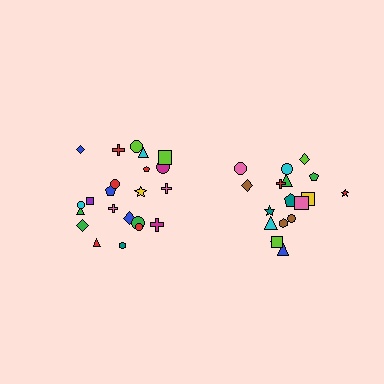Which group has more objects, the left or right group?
The left group.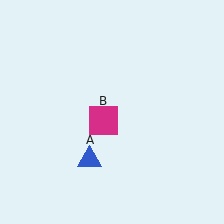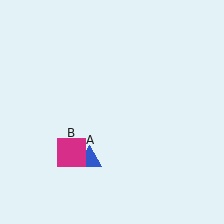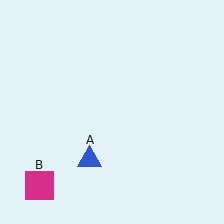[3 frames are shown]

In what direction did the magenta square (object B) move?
The magenta square (object B) moved down and to the left.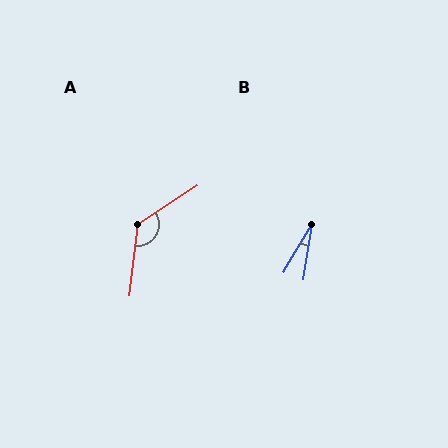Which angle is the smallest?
B, at approximately 22 degrees.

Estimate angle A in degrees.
Approximately 130 degrees.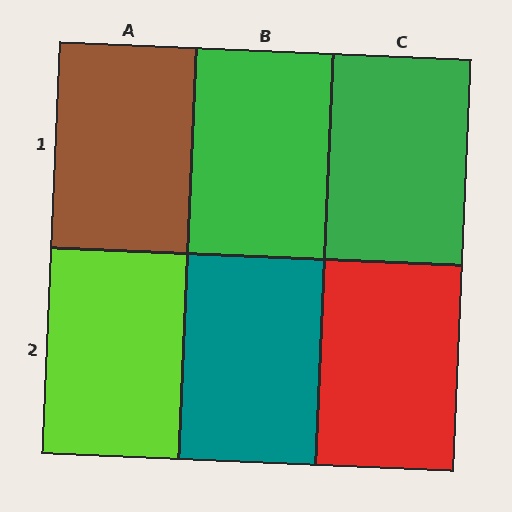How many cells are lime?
1 cell is lime.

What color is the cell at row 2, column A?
Lime.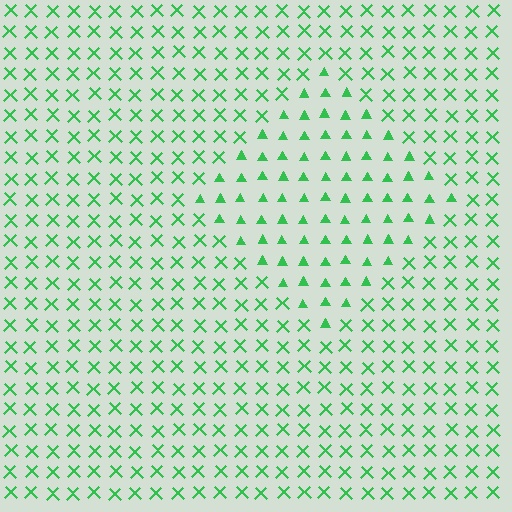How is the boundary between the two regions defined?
The boundary is defined by a change in element shape: triangles inside vs. X marks outside. All elements share the same color and spacing.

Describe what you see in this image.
The image is filled with small green elements arranged in a uniform grid. A diamond-shaped region contains triangles, while the surrounding area contains X marks. The boundary is defined purely by the change in element shape.